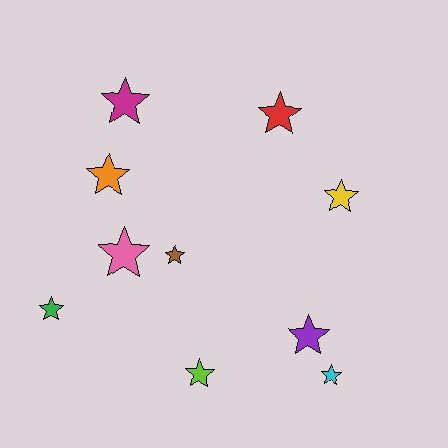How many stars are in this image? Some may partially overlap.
There are 10 stars.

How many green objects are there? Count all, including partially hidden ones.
There is 1 green object.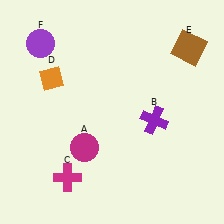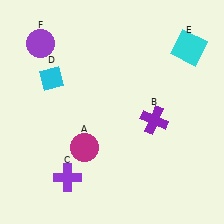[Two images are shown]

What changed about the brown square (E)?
In Image 1, E is brown. In Image 2, it changed to cyan.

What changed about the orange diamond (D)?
In Image 1, D is orange. In Image 2, it changed to cyan.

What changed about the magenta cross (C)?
In Image 1, C is magenta. In Image 2, it changed to purple.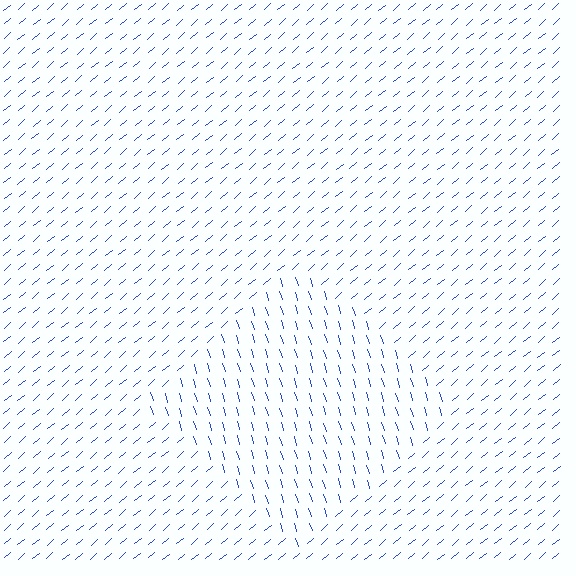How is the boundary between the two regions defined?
The boundary is defined purely by a change in line orientation (approximately 67 degrees difference). All lines are the same color and thickness.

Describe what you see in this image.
The image is filled with small blue line segments. A diamond region in the image has lines oriented differently from the surrounding lines, creating a visible texture boundary.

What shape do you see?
I see a diamond.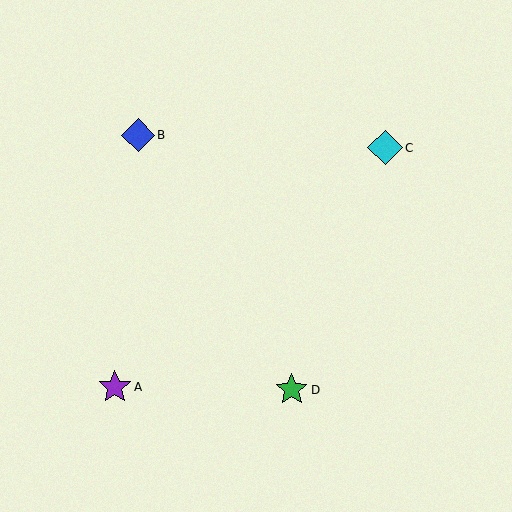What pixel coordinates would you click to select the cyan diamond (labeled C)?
Click at (385, 148) to select the cyan diamond C.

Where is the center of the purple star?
The center of the purple star is at (115, 387).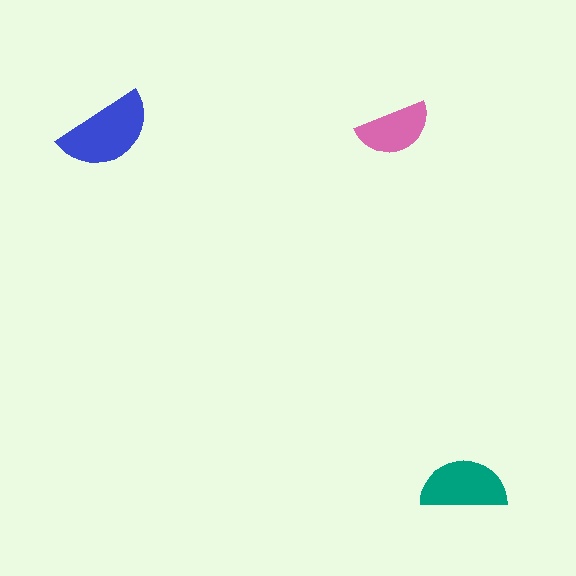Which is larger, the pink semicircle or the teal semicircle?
The teal one.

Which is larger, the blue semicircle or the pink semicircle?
The blue one.